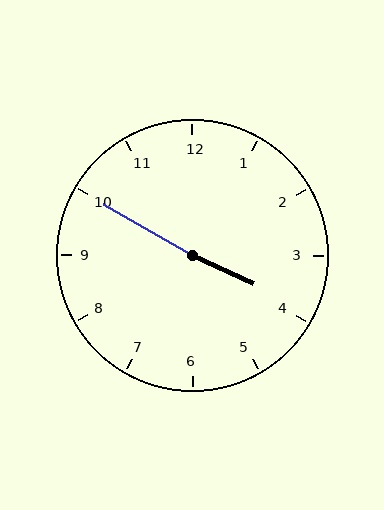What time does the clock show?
3:50.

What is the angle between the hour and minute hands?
Approximately 175 degrees.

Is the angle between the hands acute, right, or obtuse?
It is obtuse.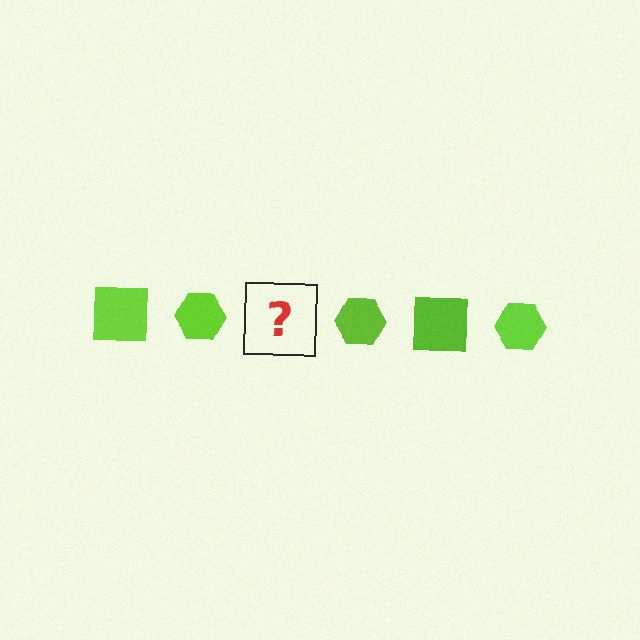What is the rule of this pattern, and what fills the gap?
The rule is that the pattern cycles through square, hexagon shapes in lime. The gap should be filled with a lime square.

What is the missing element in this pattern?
The missing element is a lime square.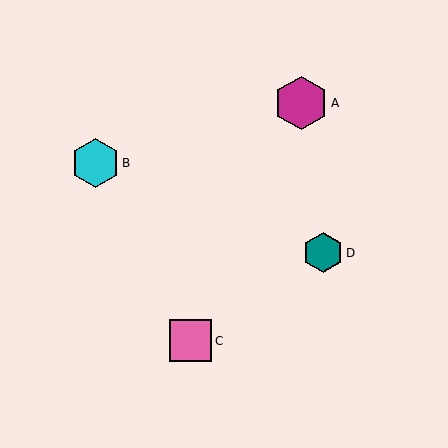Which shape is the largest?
The magenta hexagon (labeled A) is the largest.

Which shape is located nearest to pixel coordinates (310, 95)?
The magenta hexagon (labeled A) at (301, 103) is nearest to that location.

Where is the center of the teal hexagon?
The center of the teal hexagon is at (323, 253).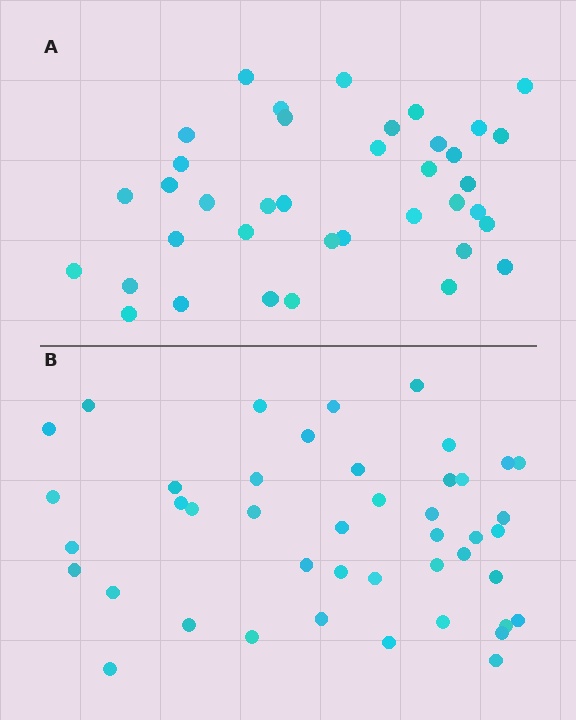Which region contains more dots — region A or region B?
Region B (the bottom region) has more dots.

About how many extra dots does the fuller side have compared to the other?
Region B has about 6 more dots than region A.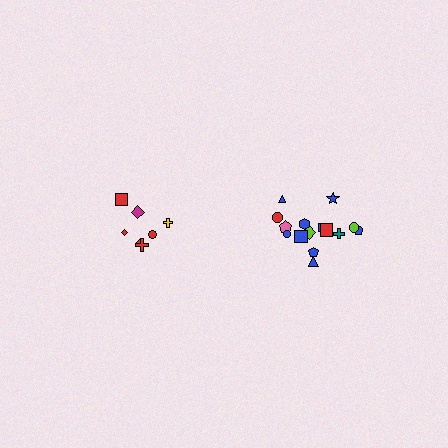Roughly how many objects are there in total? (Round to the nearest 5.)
Roughly 20 objects in total.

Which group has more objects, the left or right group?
The right group.